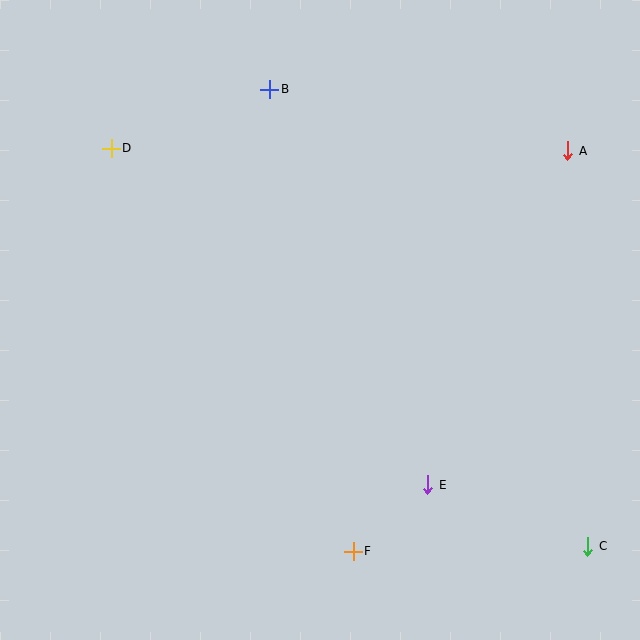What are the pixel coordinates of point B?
Point B is at (270, 89).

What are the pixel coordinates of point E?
Point E is at (428, 485).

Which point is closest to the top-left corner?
Point D is closest to the top-left corner.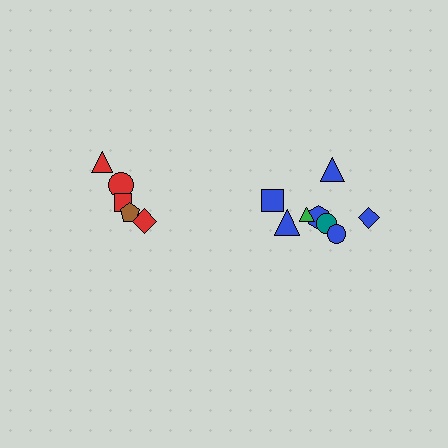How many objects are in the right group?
There are 8 objects.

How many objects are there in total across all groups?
There are 13 objects.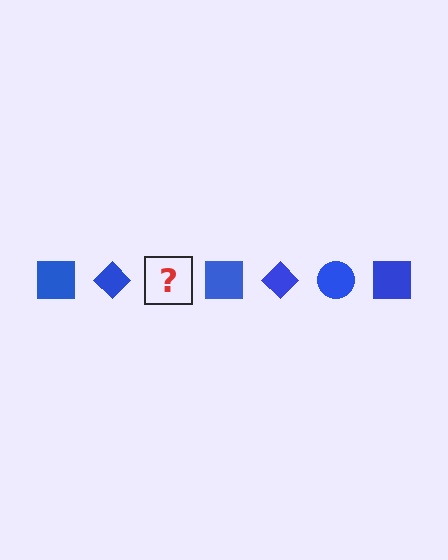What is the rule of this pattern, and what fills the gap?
The rule is that the pattern cycles through square, diamond, circle shapes in blue. The gap should be filled with a blue circle.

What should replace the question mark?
The question mark should be replaced with a blue circle.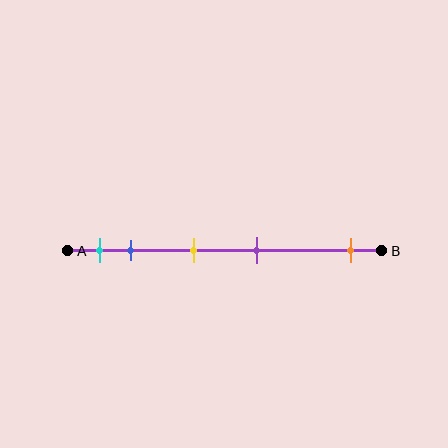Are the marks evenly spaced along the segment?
No, the marks are not evenly spaced.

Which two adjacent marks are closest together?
The cyan and blue marks are the closest adjacent pair.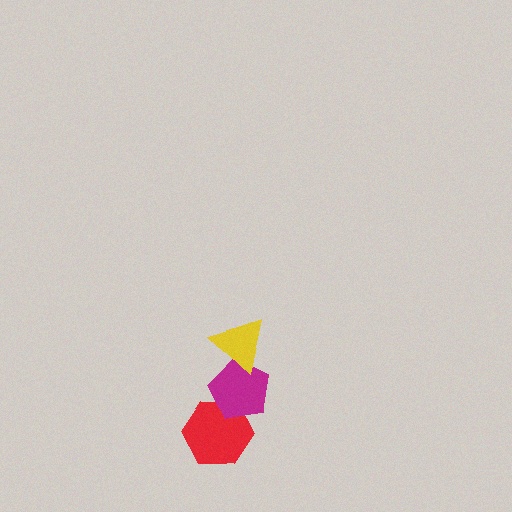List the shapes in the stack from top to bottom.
From top to bottom: the yellow triangle, the magenta pentagon, the red hexagon.